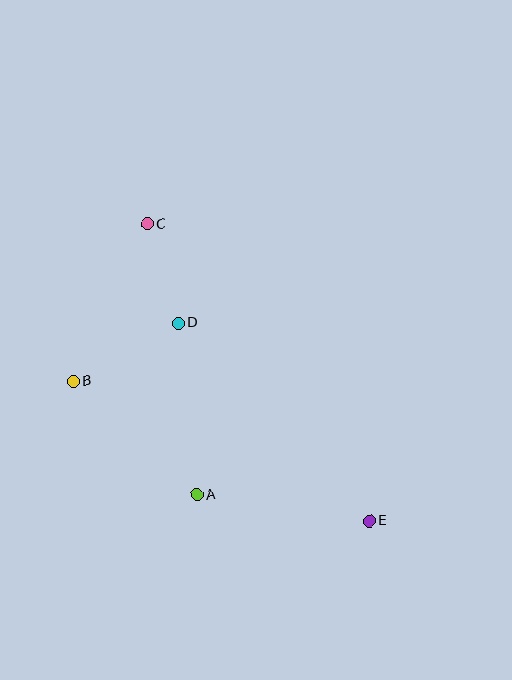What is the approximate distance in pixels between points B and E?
The distance between B and E is approximately 327 pixels.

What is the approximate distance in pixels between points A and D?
The distance between A and D is approximately 173 pixels.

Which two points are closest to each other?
Points C and D are closest to each other.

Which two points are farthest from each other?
Points C and E are farthest from each other.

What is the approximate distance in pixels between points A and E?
The distance between A and E is approximately 174 pixels.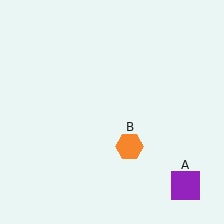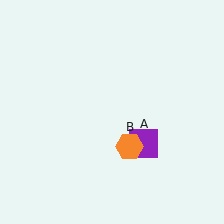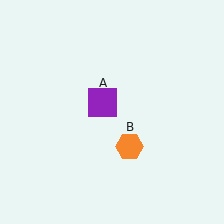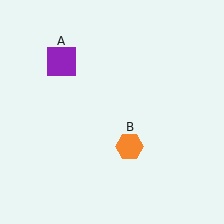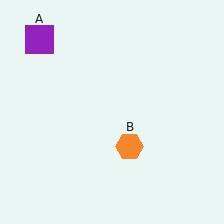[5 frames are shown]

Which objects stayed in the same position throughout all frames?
Orange hexagon (object B) remained stationary.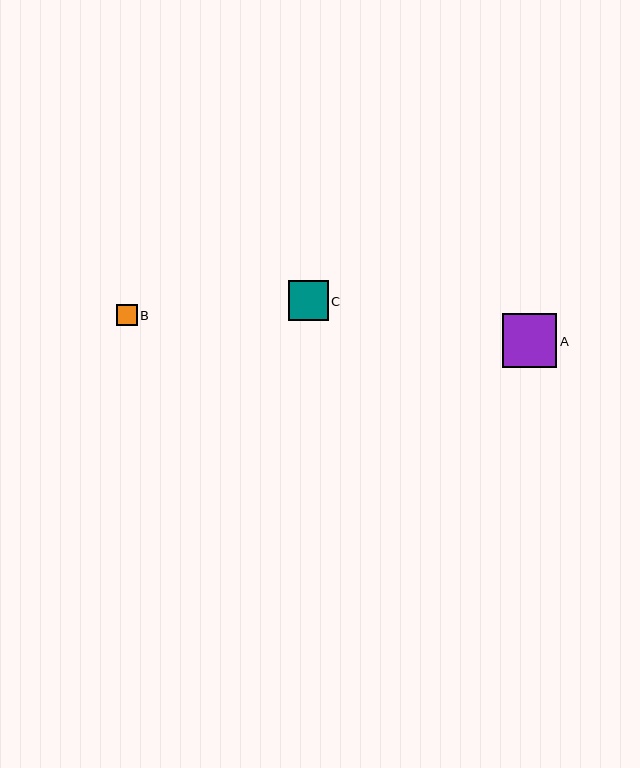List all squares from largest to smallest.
From largest to smallest: A, C, B.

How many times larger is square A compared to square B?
Square A is approximately 2.5 times the size of square B.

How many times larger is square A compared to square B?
Square A is approximately 2.5 times the size of square B.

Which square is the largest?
Square A is the largest with a size of approximately 54 pixels.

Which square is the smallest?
Square B is the smallest with a size of approximately 21 pixels.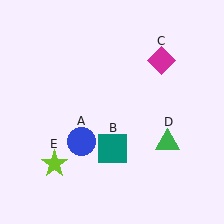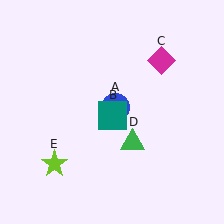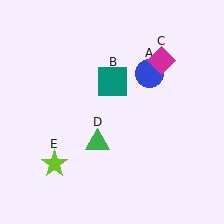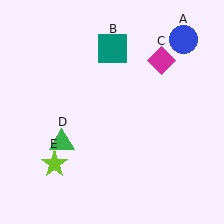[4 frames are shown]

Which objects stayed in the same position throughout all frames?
Magenta diamond (object C) and lime star (object E) remained stationary.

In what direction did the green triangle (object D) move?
The green triangle (object D) moved left.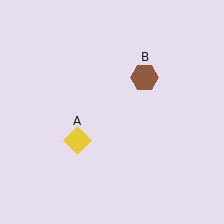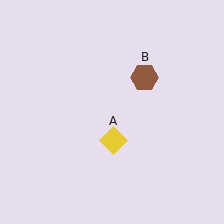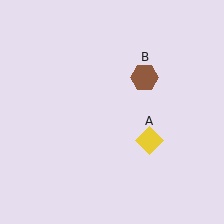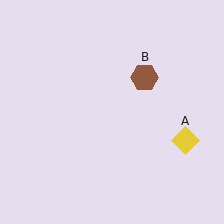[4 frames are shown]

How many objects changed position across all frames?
1 object changed position: yellow diamond (object A).